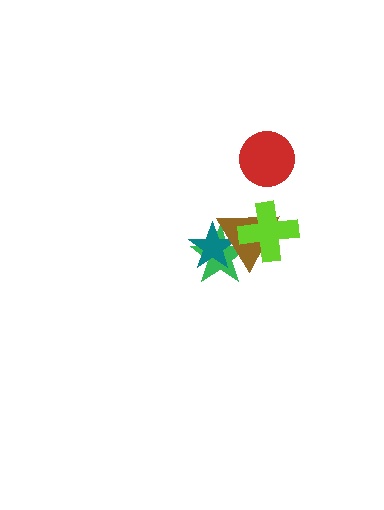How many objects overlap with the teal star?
2 objects overlap with the teal star.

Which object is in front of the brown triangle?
The lime cross is in front of the brown triangle.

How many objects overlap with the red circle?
0 objects overlap with the red circle.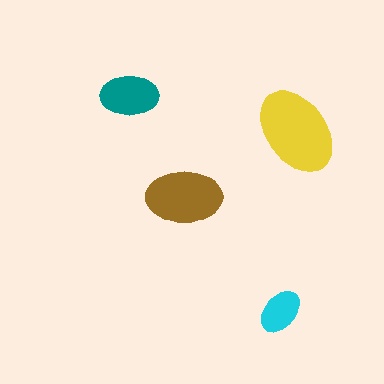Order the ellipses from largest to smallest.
the yellow one, the brown one, the teal one, the cyan one.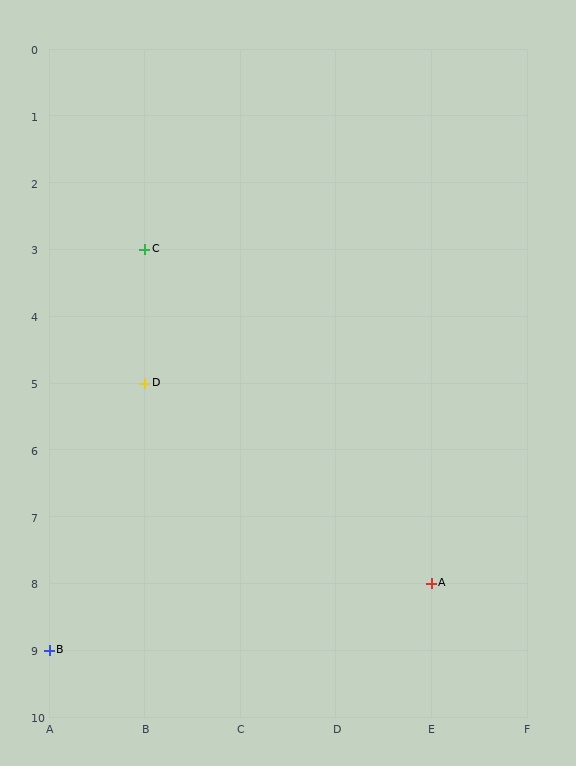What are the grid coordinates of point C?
Point C is at grid coordinates (B, 3).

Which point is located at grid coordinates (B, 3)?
Point C is at (B, 3).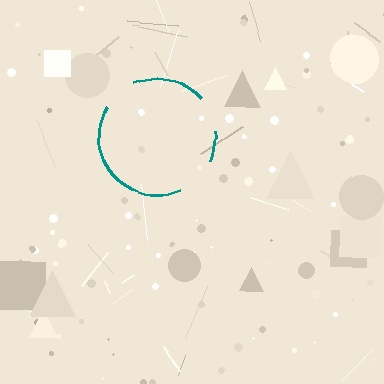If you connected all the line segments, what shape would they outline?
They would outline a circle.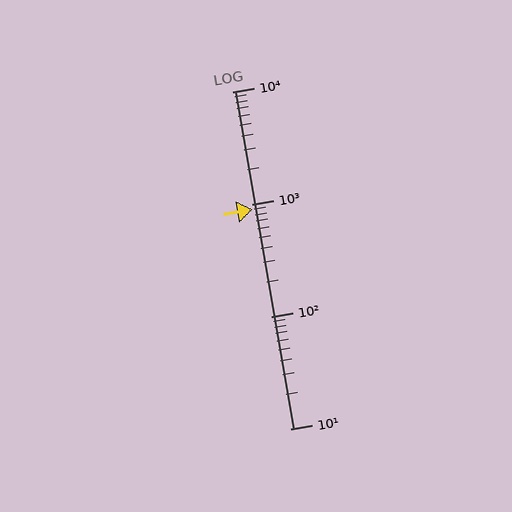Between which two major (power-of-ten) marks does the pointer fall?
The pointer is between 100 and 1000.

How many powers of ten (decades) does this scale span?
The scale spans 3 decades, from 10 to 10000.